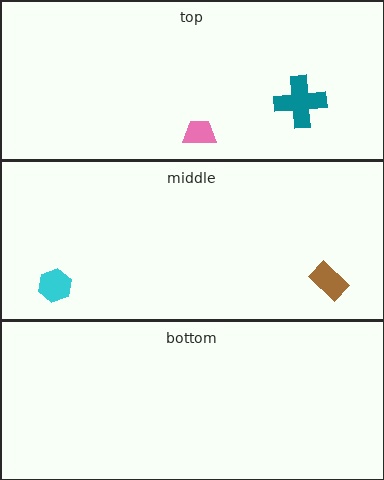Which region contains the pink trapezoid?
The top region.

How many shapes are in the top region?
2.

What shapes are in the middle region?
The brown rectangle, the cyan hexagon.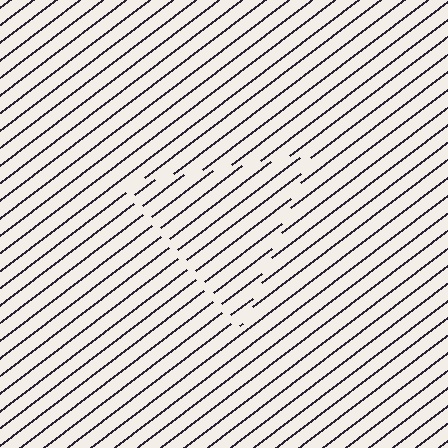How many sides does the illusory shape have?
3 sides — the line-ends trace a triangle.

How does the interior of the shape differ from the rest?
The interior of the shape contains the same grating, shifted by half a period — the contour is defined by the phase discontinuity where line-ends from the inner and outer gratings abut.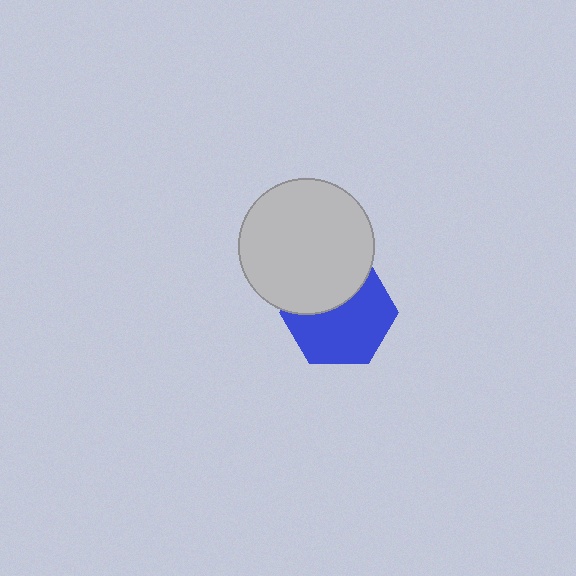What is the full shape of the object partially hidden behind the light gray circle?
The partially hidden object is a blue hexagon.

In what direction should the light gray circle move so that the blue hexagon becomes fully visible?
The light gray circle should move up. That is the shortest direction to clear the overlap and leave the blue hexagon fully visible.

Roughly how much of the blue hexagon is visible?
About half of it is visible (roughly 63%).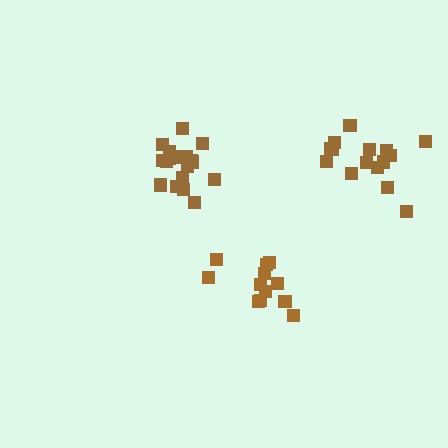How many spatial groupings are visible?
There are 3 spatial groupings.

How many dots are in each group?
Group 1: 12 dots, Group 2: 18 dots, Group 3: 16 dots (46 total).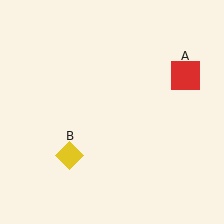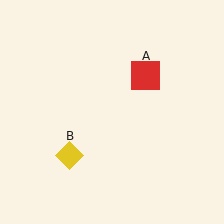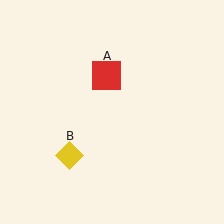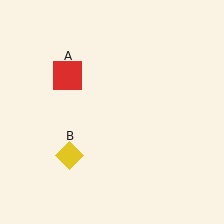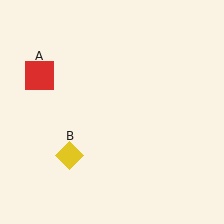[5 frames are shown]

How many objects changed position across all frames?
1 object changed position: red square (object A).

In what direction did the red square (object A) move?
The red square (object A) moved left.